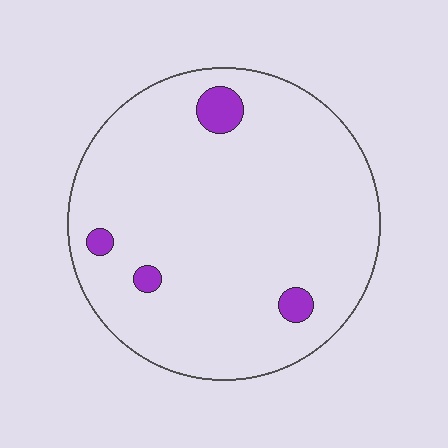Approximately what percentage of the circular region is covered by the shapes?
Approximately 5%.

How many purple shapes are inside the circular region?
4.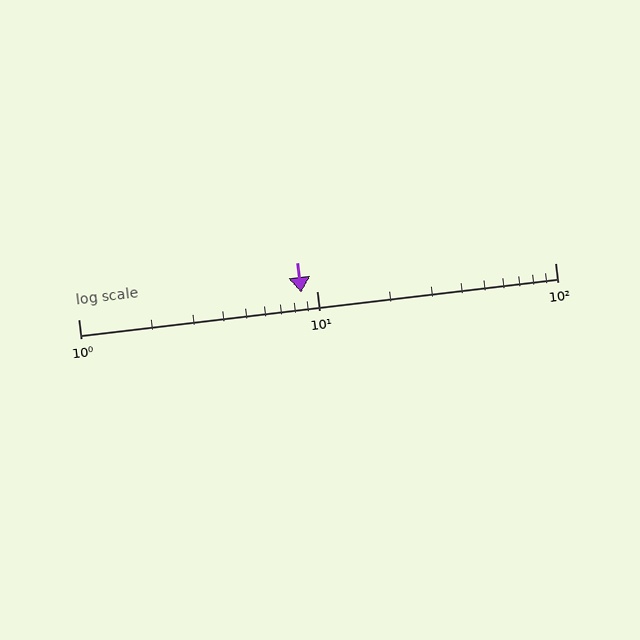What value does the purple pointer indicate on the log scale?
The pointer indicates approximately 8.6.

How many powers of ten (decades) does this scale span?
The scale spans 2 decades, from 1 to 100.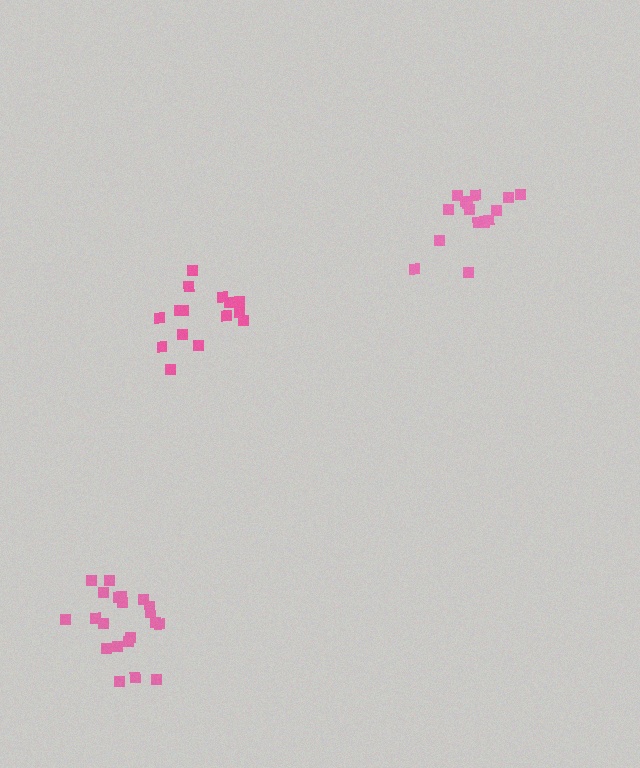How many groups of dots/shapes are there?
There are 3 groups.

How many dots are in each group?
Group 1: 15 dots, Group 2: 15 dots, Group 3: 21 dots (51 total).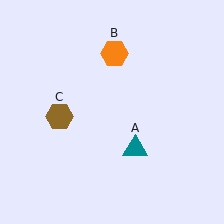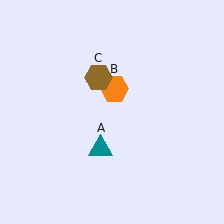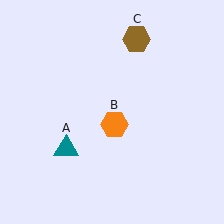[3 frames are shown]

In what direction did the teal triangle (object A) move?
The teal triangle (object A) moved left.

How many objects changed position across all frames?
3 objects changed position: teal triangle (object A), orange hexagon (object B), brown hexagon (object C).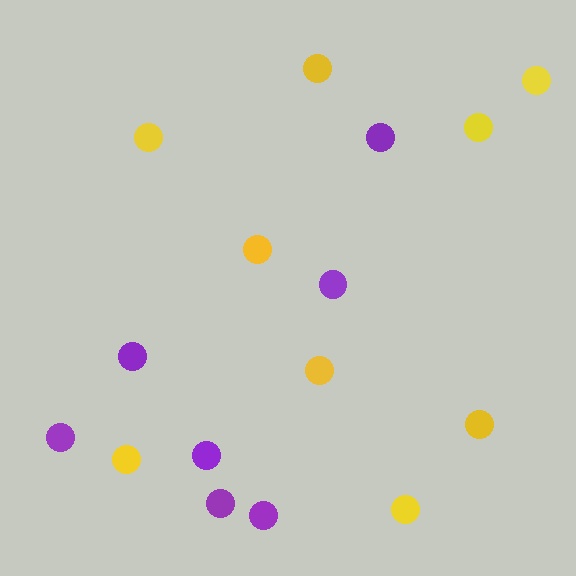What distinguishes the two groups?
There are 2 groups: one group of yellow circles (9) and one group of purple circles (7).